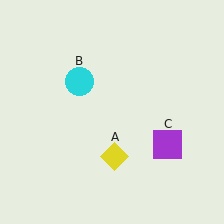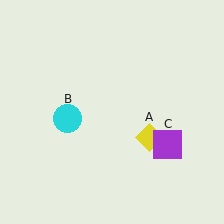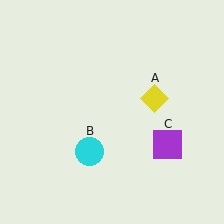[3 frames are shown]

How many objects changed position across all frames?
2 objects changed position: yellow diamond (object A), cyan circle (object B).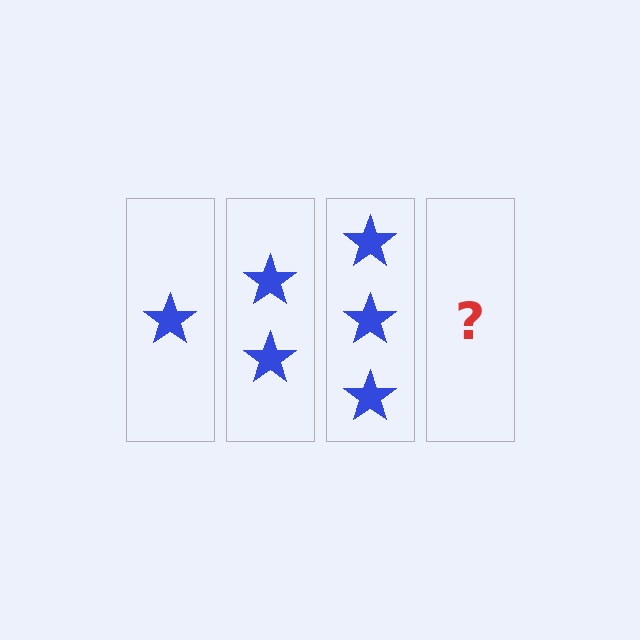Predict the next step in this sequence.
The next step is 4 stars.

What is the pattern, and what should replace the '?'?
The pattern is that each step adds one more star. The '?' should be 4 stars.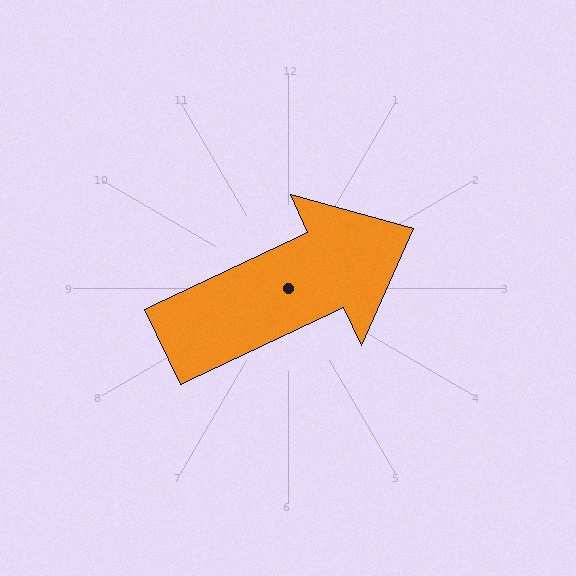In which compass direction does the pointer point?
Northeast.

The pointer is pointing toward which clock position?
Roughly 2 o'clock.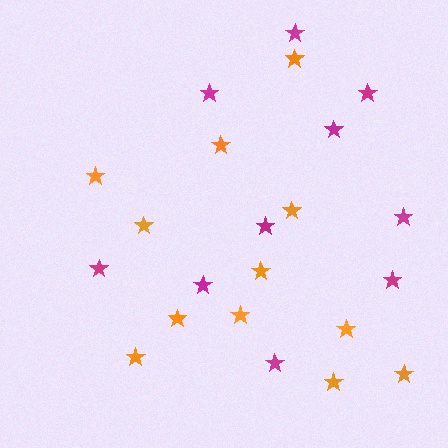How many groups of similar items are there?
There are 2 groups: one group of magenta stars (10) and one group of orange stars (12).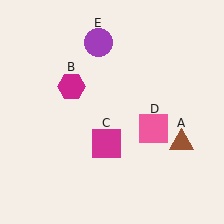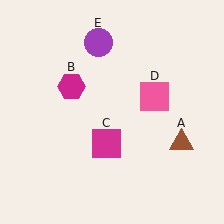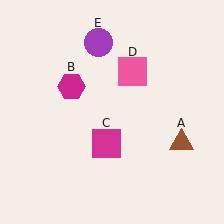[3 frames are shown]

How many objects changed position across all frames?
1 object changed position: pink square (object D).